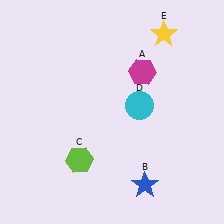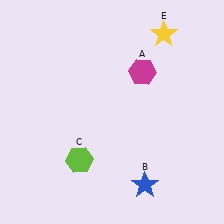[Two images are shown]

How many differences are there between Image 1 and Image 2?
There is 1 difference between the two images.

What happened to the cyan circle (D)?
The cyan circle (D) was removed in Image 2. It was in the top-right area of Image 1.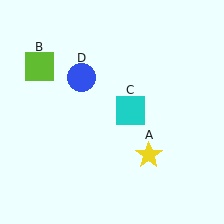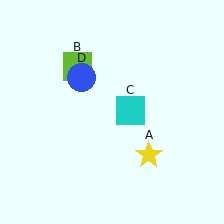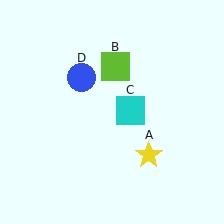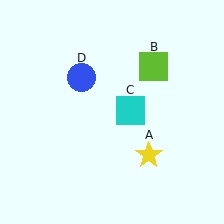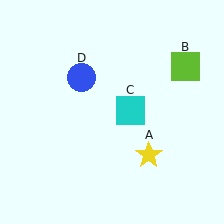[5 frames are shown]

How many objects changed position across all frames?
1 object changed position: lime square (object B).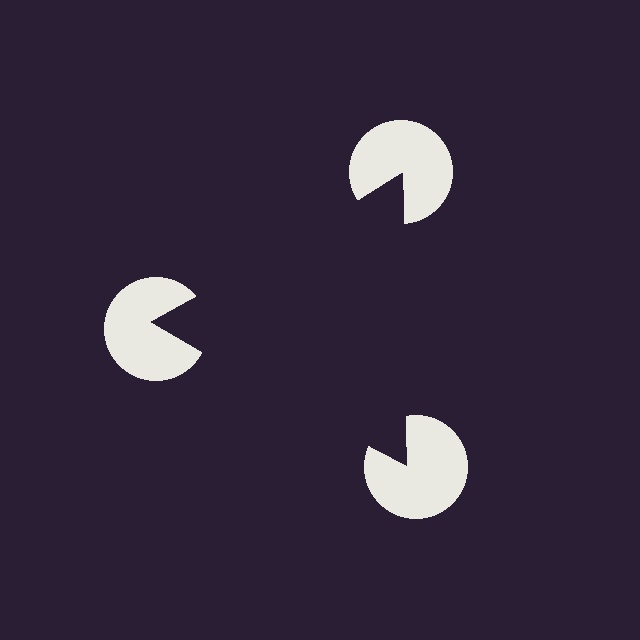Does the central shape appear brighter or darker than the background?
It typically appears slightly darker than the background, even though no actual brightness change is drawn.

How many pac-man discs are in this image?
There are 3 — one at each vertex of the illusory triangle.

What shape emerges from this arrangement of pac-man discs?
An illusory triangle — its edges are inferred from the aligned wedge cuts in the pac-man discs, not physically drawn.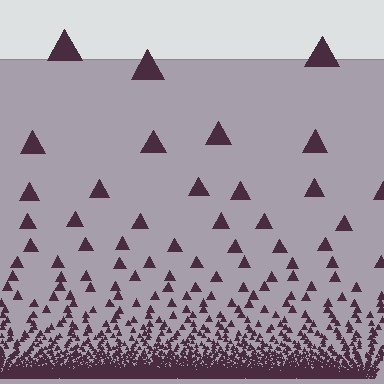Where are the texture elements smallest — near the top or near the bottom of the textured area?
Near the bottom.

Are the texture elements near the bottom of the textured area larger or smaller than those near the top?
Smaller. The gradient is inverted — elements near the bottom are smaller and denser.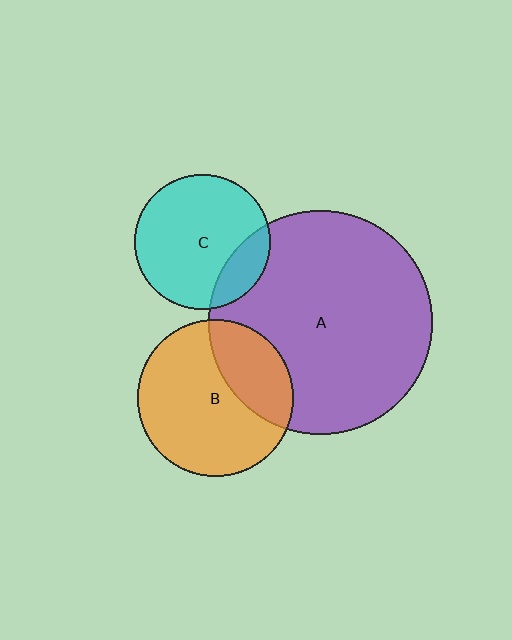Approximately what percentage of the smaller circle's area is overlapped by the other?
Approximately 20%.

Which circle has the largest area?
Circle A (purple).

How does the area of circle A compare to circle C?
Approximately 2.7 times.